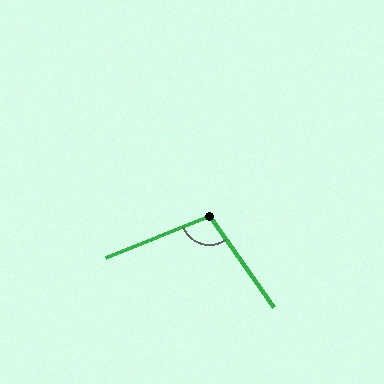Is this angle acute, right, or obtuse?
It is obtuse.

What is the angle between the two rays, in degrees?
Approximately 103 degrees.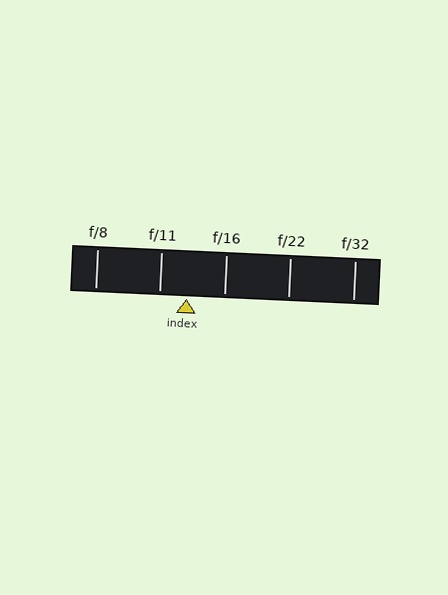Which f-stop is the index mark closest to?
The index mark is closest to f/11.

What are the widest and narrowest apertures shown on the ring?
The widest aperture shown is f/8 and the narrowest is f/32.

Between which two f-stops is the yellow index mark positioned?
The index mark is between f/11 and f/16.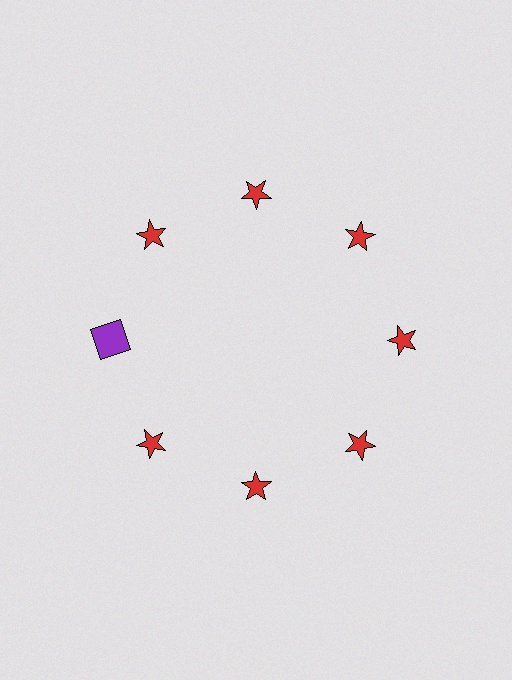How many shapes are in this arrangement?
There are 8 shapes arranged in a ring pattern.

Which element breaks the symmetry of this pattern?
The purple square at roughly the 9 o'clock position breaks the symmetry. All other shapes are red stars.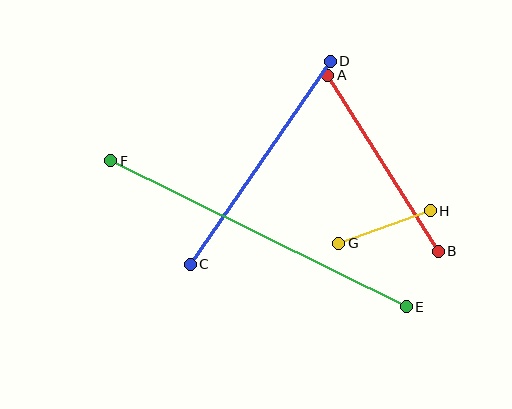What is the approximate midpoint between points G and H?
The midpoint is at approximately (385, 227) pixels.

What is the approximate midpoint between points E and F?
The midpoint is at approximately (259, 234) pixels.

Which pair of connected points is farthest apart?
Points E and F are farthest apart.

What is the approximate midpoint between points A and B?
The midpoint is at approximately (383, 163) pixels.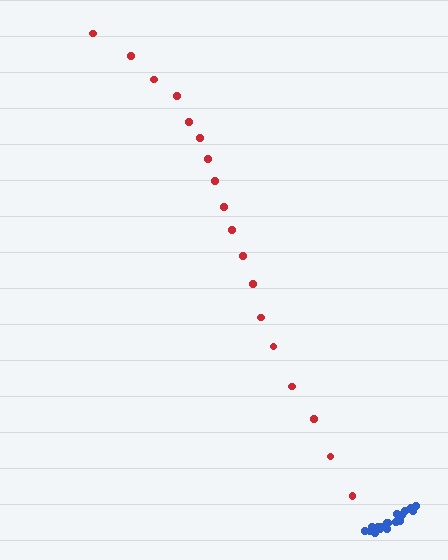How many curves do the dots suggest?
There are 2 distinct paths.